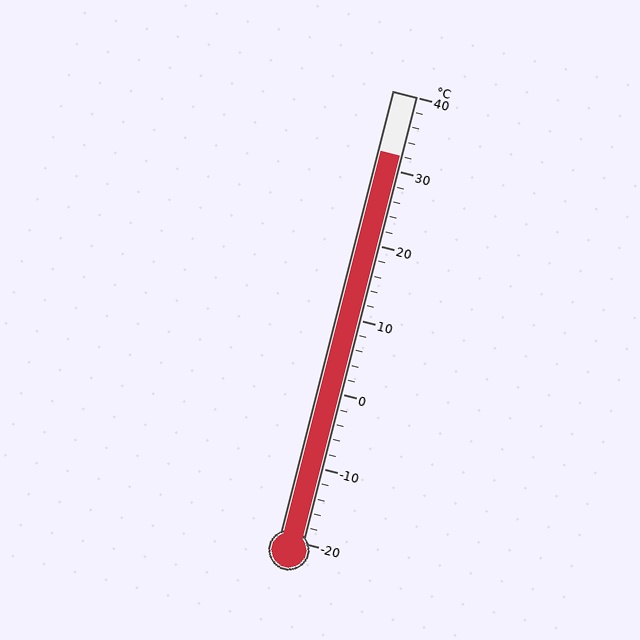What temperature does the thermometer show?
The thermometer shows approximately 32°C.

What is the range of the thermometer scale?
The thermometer scale ranges from -20°C to 40°C.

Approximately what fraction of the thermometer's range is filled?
The thermometer is filled to approximately 85% of its range.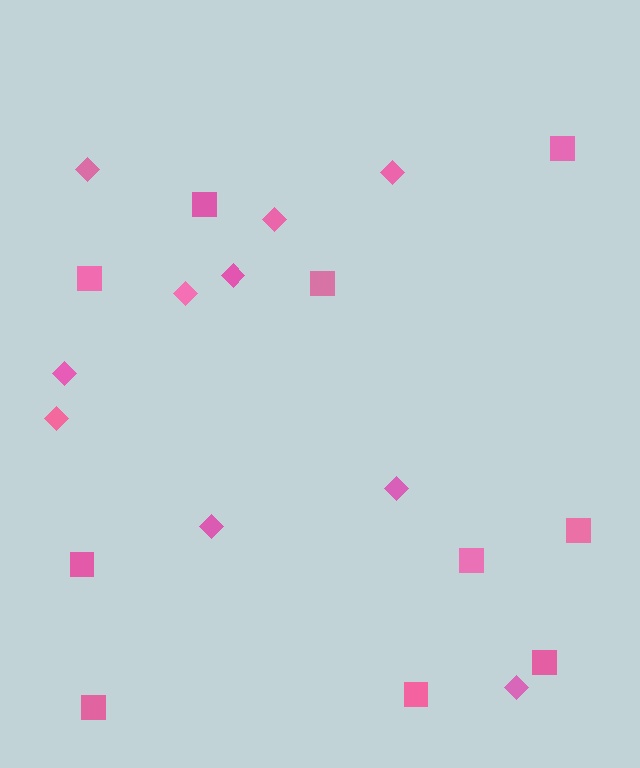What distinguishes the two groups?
There are 2 groups: one group of diamonds (10) and one group of squares (10).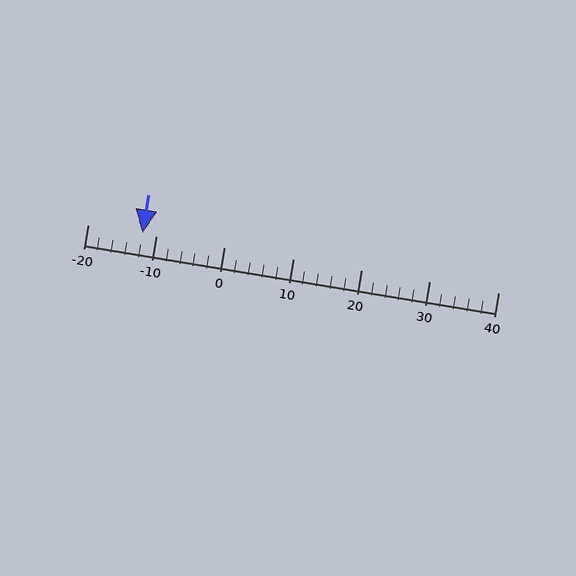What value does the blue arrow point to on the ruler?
The blue arrow points to approximately -12.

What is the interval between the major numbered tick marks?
The major tick marks are spaced 10 units apart.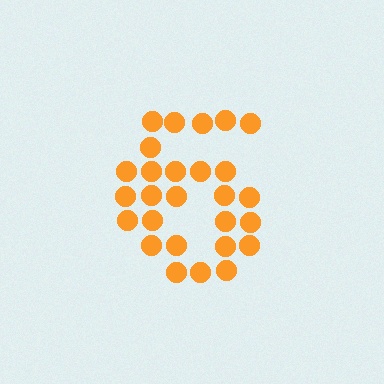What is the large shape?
The large shape is the digit 6.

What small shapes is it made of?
It is made of small circles.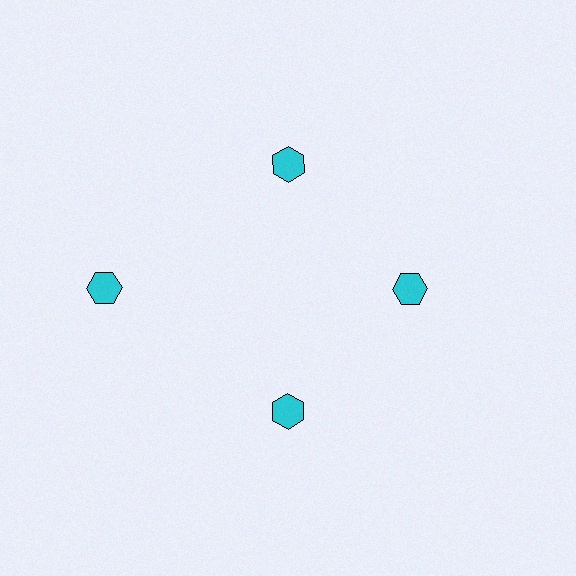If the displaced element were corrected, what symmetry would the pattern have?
It would have 4-fold rotational symmetry — the pattern would map onto itself every 90 degrees.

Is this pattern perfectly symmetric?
No. The 4 cyan hexagons are arranged in a ring, but one element near the 9 o'clock position is pushed outward from the center, breaking the 4-fold rotational symmetry.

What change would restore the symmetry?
The symmetry would be restored by moving it inward, back onto the ring so that all 4 hexagons sit at equal angles and equal distance from the center.